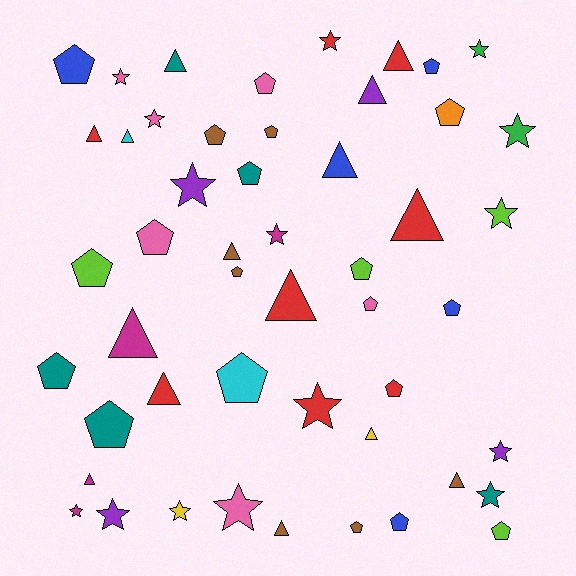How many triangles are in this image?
There are 15 triangles.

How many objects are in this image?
There are 50 objects.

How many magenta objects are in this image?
There are 4 magenta objects.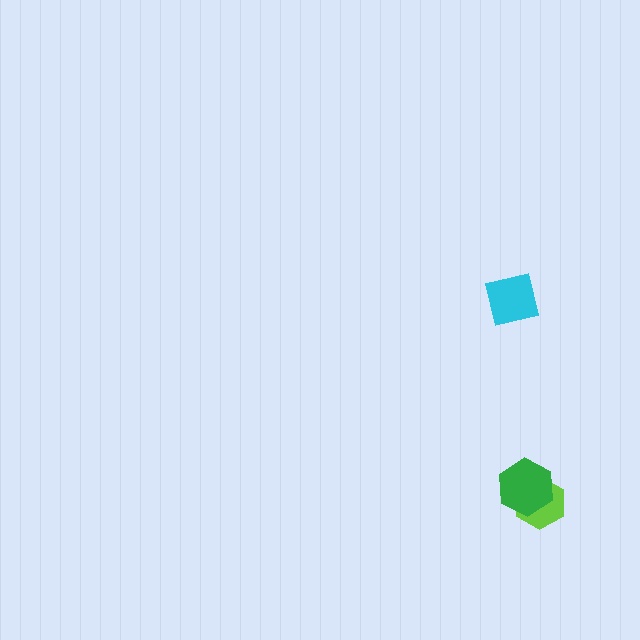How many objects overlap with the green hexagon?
1 object overlaps with the green hexagon.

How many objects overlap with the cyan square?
0 objects overlap with the cyan square.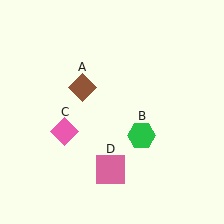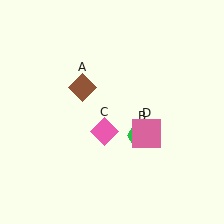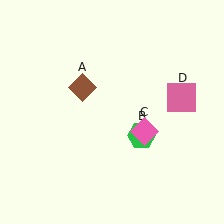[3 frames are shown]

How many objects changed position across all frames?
2 objects changed position: pink diamond (object C), pink square (object D).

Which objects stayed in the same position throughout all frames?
Brown diamond (object A) and green hexagon (object B) remained stationary.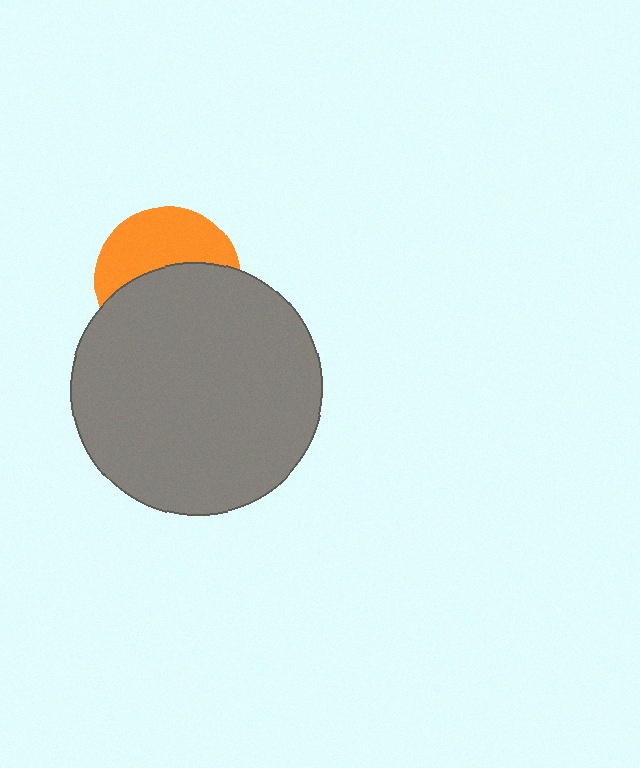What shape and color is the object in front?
The object in front is a gray circle.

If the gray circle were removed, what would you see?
You would see the complete orange circle.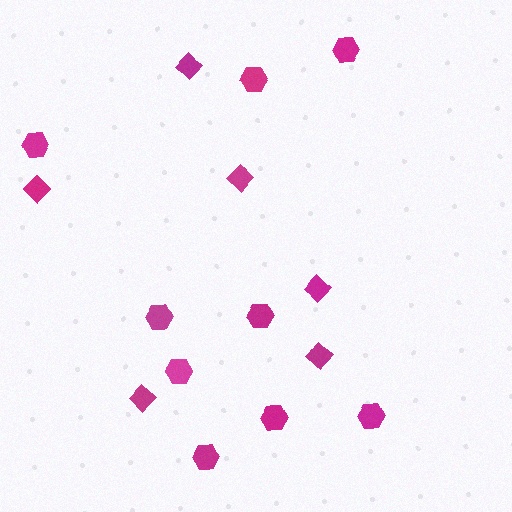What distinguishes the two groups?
There are 2 groups: one group of hexagons (9) and one group of diamonds (6).